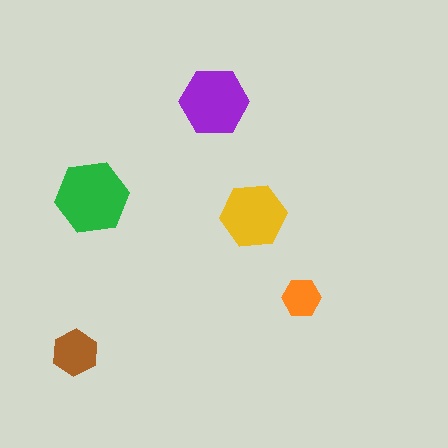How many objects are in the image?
There are 5 objects in the image.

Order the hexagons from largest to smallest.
the green one, the purple one, the yellow one, the brown one, the orange one.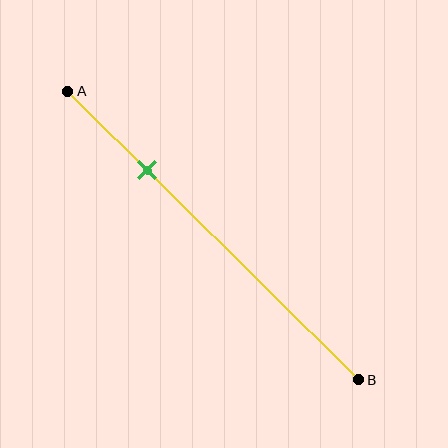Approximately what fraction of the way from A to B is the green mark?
The green mark is approximately 25% of the way from A to B.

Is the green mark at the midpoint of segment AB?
No, the mark is at about 25% from A, not at the 50% midpoint.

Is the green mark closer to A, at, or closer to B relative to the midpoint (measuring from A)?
The green mark is closer to point A than the midpoint of segment AB.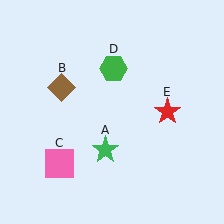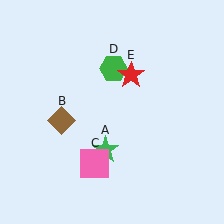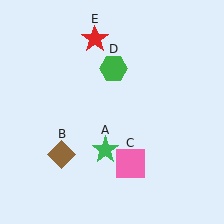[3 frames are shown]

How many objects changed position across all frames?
3 objects changed position: brown diamond (object B), pink square (object C), red star (object E).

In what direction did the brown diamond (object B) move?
The brown diamond (object B) moved down.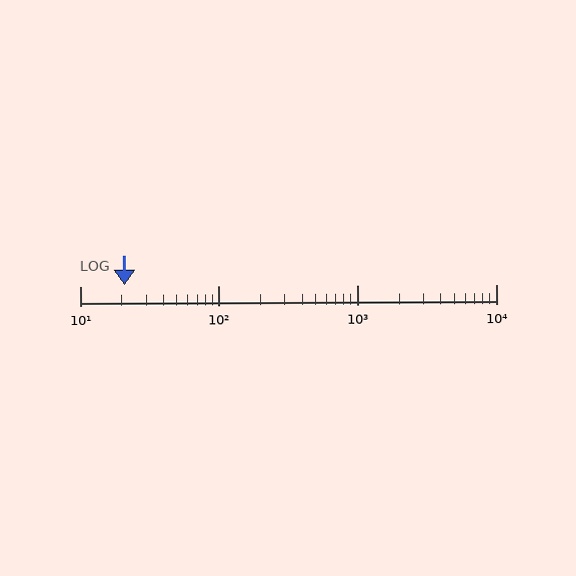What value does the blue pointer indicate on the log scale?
The pointer indicates approximately 21.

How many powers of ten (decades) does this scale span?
The scale spans 3 decades, from 10 to 10000.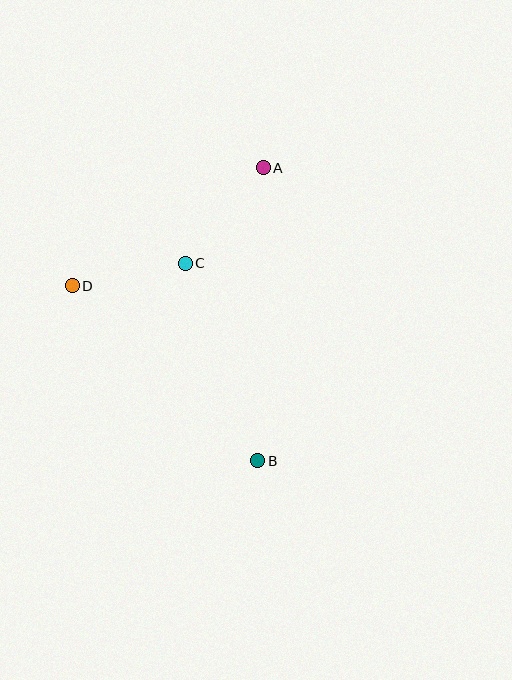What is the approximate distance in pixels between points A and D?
The distance between A and D is approximately 224 pixels.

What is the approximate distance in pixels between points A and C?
The distance between A and C is approximately 123 pixels.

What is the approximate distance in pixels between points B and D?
The distance between B and D is approximately 255 pixels.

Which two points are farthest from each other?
Points A and B are farthest from each other.